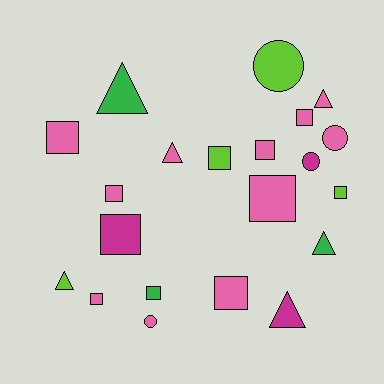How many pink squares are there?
There are 7 pink squares.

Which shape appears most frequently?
Square, with 11 objects.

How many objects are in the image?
There are 21 objects.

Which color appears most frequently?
Pink, with 11 objects.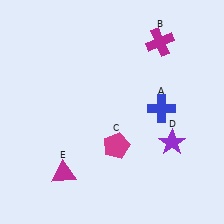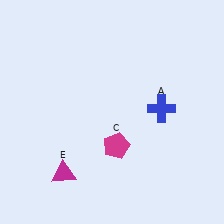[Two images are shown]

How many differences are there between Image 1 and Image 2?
There are 2 differences between the two images.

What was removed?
The magenta cross (B), the purple star (D) were removed in Image 2.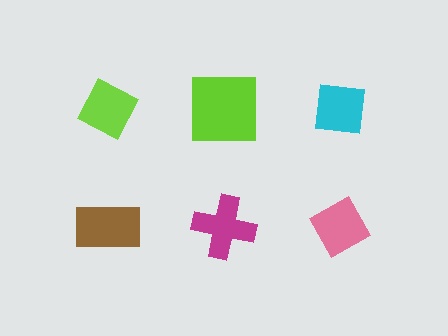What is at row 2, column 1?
A brown rectangle.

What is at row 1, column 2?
A lime square.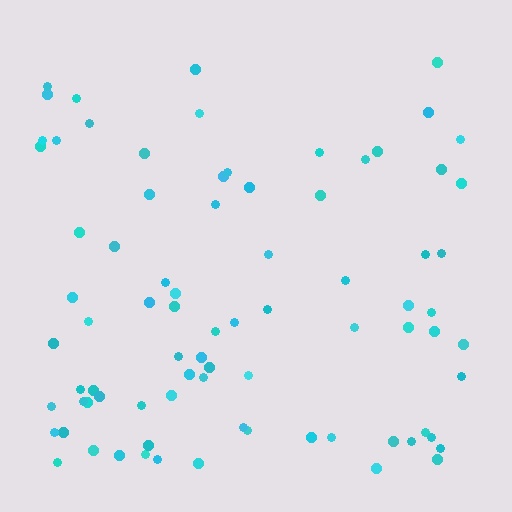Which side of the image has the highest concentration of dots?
The bottom.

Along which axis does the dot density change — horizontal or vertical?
Vertical.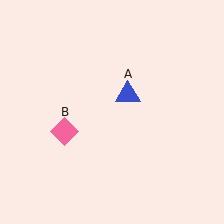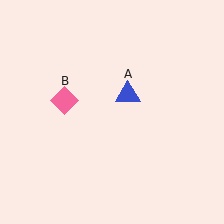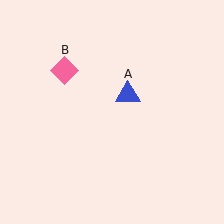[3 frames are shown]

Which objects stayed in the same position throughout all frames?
Blue triangle (object A) remained stationary.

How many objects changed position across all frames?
1 object changed position: pink diamond (object B).